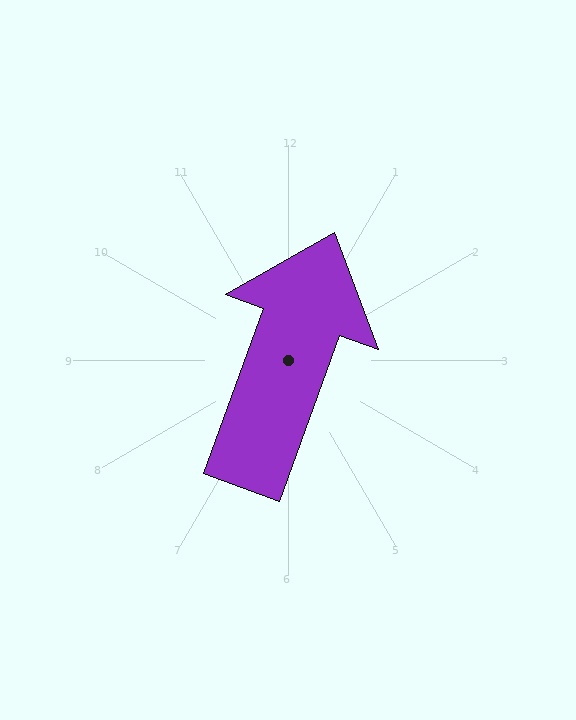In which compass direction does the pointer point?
North.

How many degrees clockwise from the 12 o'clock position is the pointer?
Approximately 20 degrees.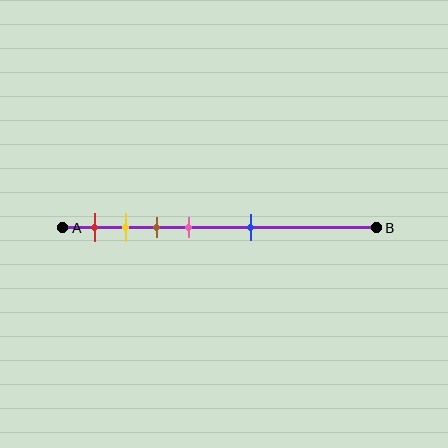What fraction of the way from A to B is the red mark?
The red mark is approximately 10% (0.1) of the way from A to B.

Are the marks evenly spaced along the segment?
No, the marks are not evenly spaced.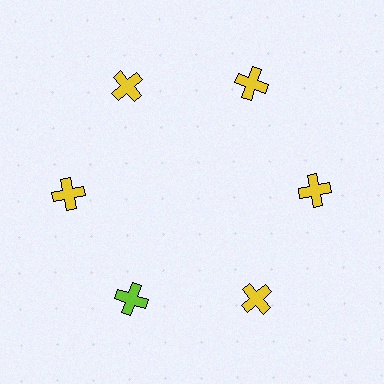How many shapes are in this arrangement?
There are 6 shapes arranged in a ring pattern.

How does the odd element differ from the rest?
It has a different color: lime instead of yellow.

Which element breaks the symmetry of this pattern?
The lime cross at roughly the 7 o'clock position breaks the symmetry. All other shapes are yellow crosses.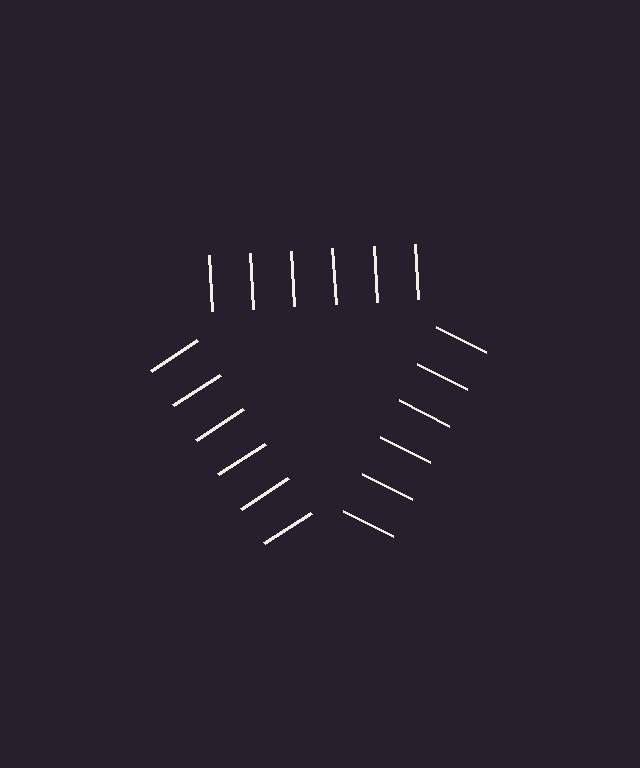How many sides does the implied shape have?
3 sides — the line-ends trace a triangle.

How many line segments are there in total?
18 — 6 along each of the 3 edges.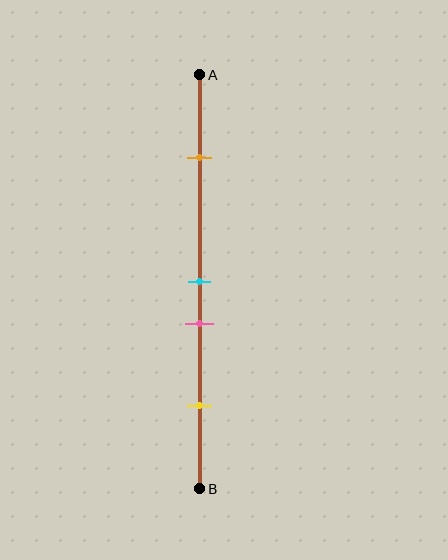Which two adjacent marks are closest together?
The cyan and pink marks are the closest adjacent pair.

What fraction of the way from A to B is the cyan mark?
The cyan mark is approximately 50% (0.5) of the way from A to B.